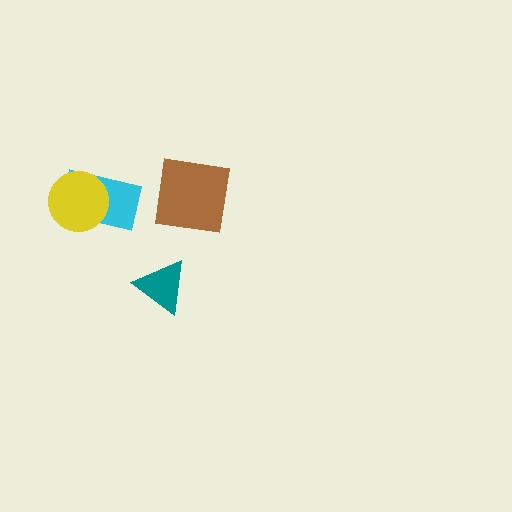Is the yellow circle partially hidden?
No, no other shape covers it.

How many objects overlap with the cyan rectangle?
1 object overlaps with the cyan rectangle.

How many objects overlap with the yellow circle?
1 object overlaps with the yellow circle.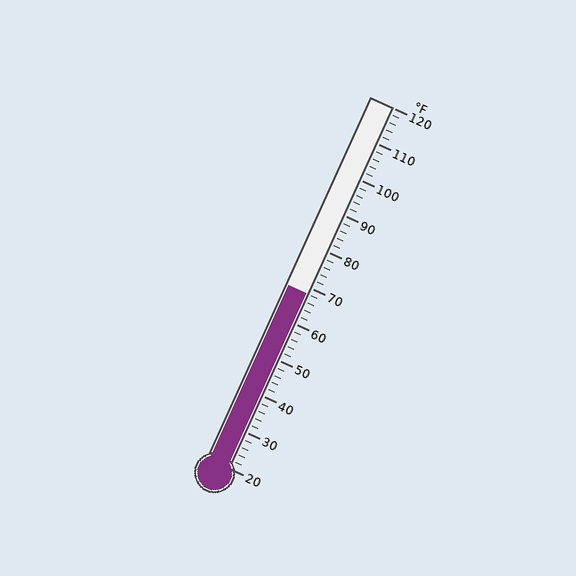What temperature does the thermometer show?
The thermometer shows approximately 68°F.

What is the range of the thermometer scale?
The thermometer scale ranges from 20°F to 120°F.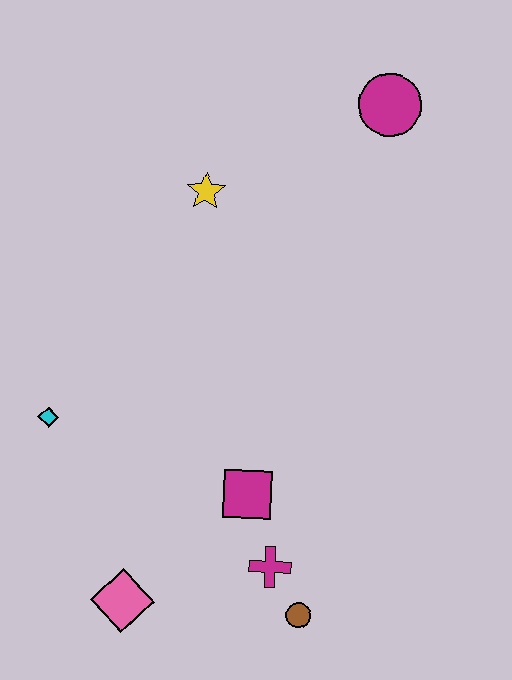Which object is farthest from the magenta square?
The magenta circle is farthest from the magenta square.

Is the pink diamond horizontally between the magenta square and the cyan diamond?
Yes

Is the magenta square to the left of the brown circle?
Yes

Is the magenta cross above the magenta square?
No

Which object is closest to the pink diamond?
The magenta cross is closest to the pink diamond.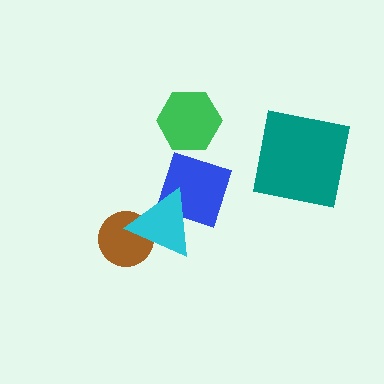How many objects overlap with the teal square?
0 objects overlap with the teal square.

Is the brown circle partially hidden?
Yes, it is partially covered by another shape.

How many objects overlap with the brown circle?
1 object overlaps with the brown circle.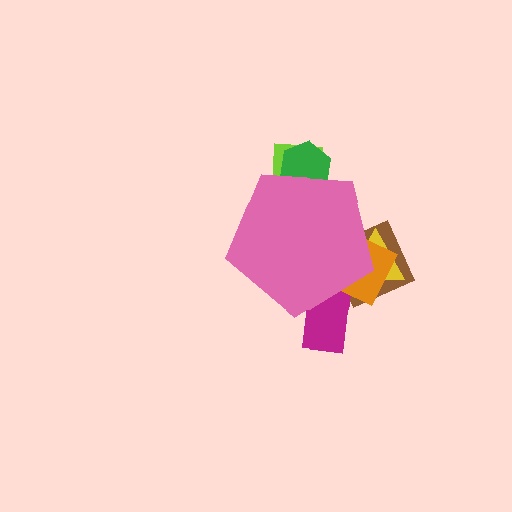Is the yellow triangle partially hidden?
Yes, the yellow triangle is partially hidden behind the pink pentagon.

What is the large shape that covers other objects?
A pink pentagon.